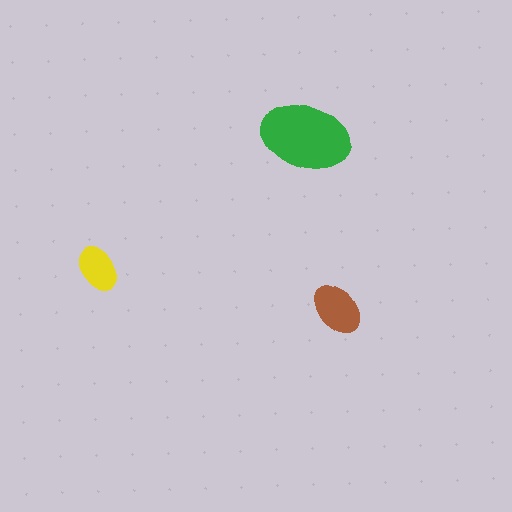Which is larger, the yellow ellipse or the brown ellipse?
The brown one.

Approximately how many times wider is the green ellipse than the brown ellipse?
About 1.5 times wider.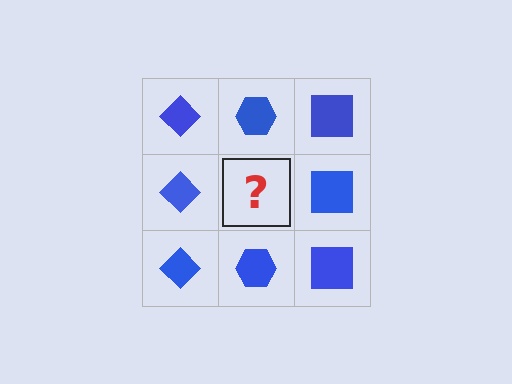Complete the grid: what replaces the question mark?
The question mark should be replaced with a blue hexagon.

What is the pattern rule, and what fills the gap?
The rule is that each column has a consistent shape. The gap should be filled with a blue hexagon.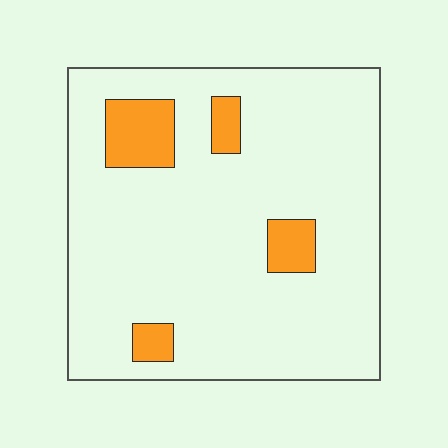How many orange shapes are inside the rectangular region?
4.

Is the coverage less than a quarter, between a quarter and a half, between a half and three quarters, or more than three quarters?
Less than a quarter.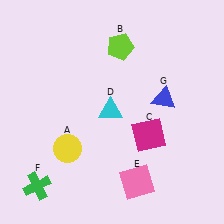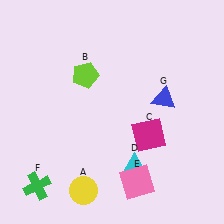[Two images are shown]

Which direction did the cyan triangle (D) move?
The cyan triangle (D) moved down.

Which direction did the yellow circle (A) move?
The yellow circle (A) moved down.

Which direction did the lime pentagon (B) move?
The lime pentagon (B) moved left.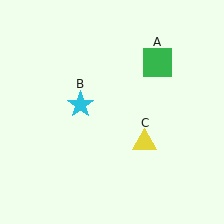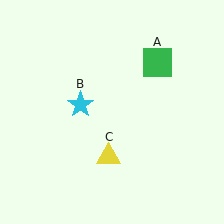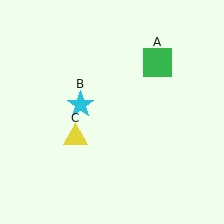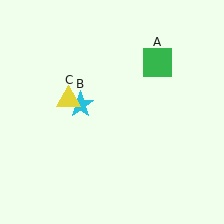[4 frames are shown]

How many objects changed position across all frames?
1 object changed position: yellow triangle (object C).